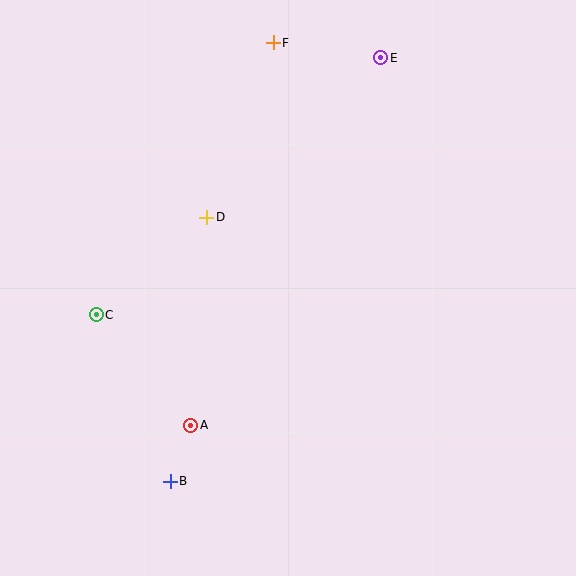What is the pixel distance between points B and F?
The distance between B and F is 451 pixels.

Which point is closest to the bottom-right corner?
Point A is closest to the bottom-right corner.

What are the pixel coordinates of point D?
Point D is at (207, 217).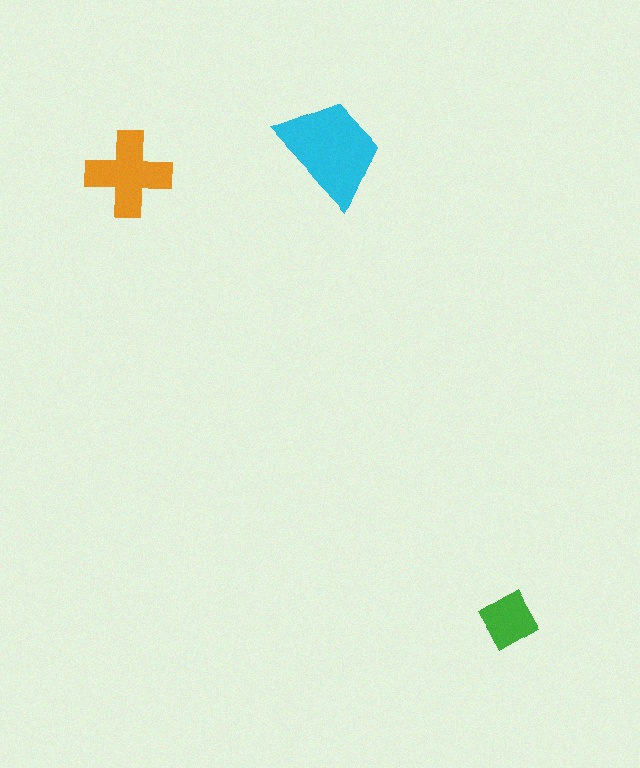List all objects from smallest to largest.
The green diamond, the orange cross, the cyan trapezoid.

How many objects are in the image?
There are 3 objects in the image.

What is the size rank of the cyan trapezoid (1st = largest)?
1st.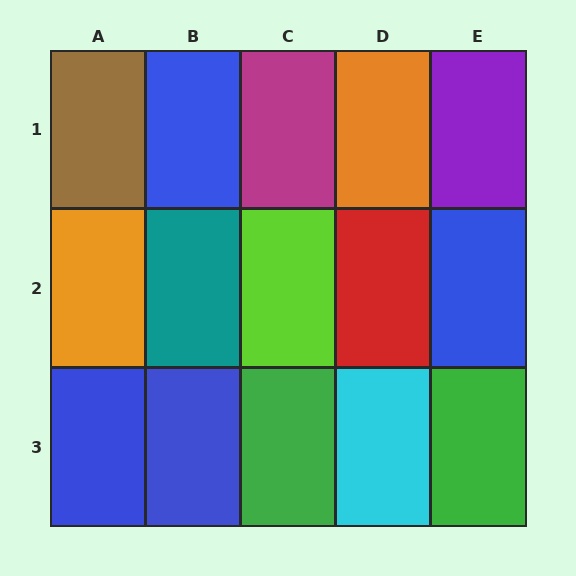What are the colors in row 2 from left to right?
Orange, teal, lime, red, blue.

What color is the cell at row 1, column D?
Orange.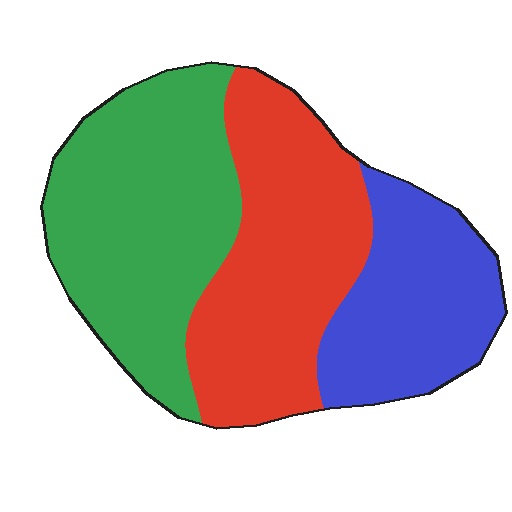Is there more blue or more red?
Red.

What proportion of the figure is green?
Green covers 39% of the figure.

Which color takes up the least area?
Blue, at roughly 25%.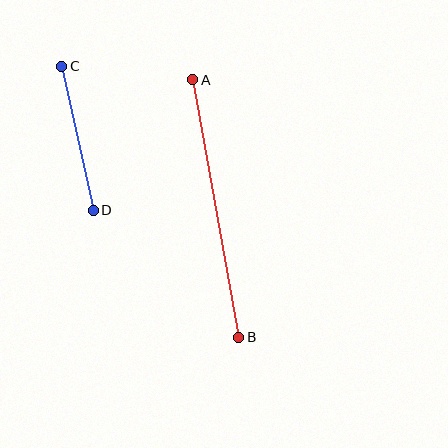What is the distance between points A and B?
The distance is approximately 262 pixels.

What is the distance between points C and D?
The distance is approximately 147 pixels.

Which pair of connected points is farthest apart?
Points A and B are farthest apart.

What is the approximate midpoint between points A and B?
The midpoint is at approximately (216, 209) pixels.